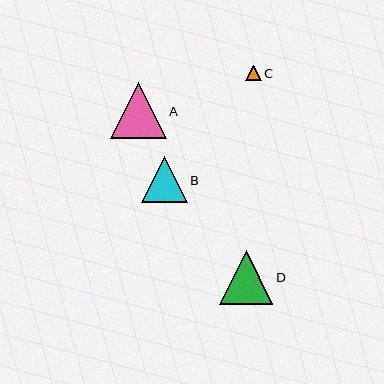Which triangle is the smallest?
Triangle C is the smallest with a size of approximately 16 pixels.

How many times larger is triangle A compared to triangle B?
Triangle A is approximately 1.2 times the size of triangle B.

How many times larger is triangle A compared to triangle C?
Triangle A is approximately 3.5 times the size of triangle C.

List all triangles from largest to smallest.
From largest to smallest: A, D, B, C.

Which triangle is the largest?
Triangle A is the largest with a size of approximately 55 pixels.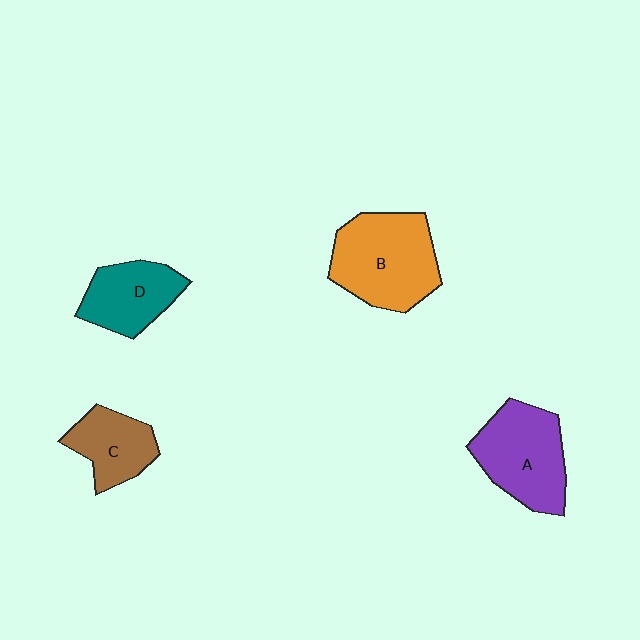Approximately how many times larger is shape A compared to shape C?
Approximately 1.5 times.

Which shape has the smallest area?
Shape C (brown).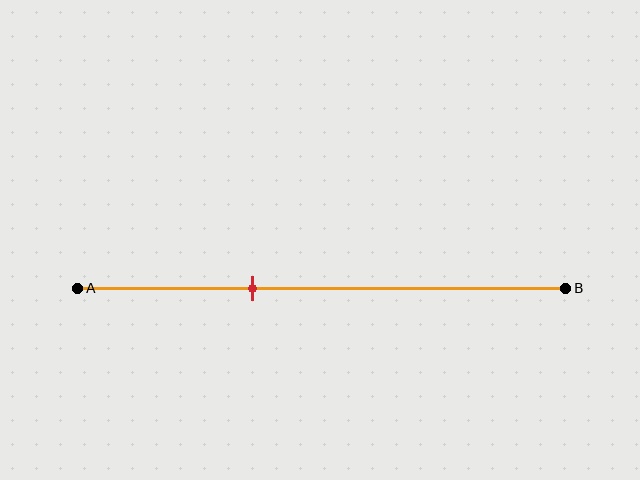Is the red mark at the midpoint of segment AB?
No, the mark is at about 35% from A, not at the 50% midpoint.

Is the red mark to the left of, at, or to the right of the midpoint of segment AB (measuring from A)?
The red mark is to the left of the midpoint of segment AB.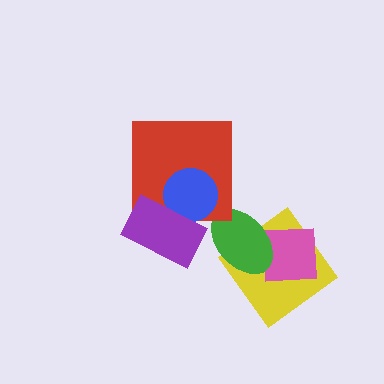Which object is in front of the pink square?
The green ellipse is in front of the pink square.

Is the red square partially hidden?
Yes, it is partially covered by another shape.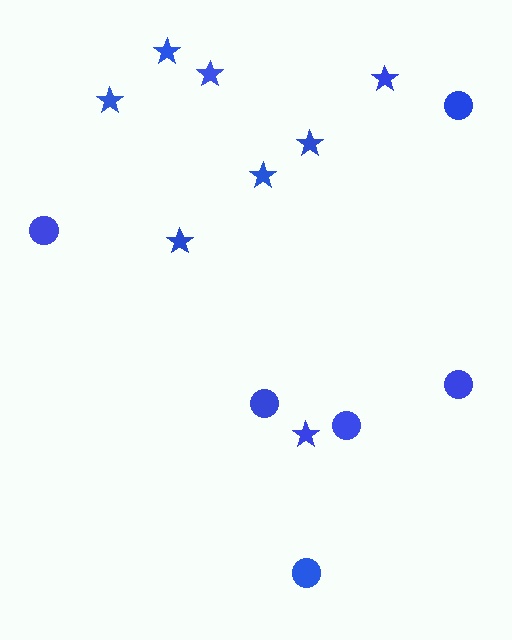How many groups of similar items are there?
There are 2 groups: one group of circles (6) and one group of stars (8).